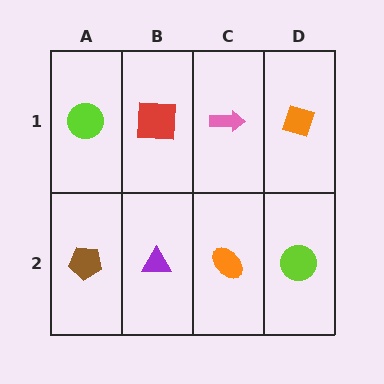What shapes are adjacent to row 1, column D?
A lime circle (row 2, column D), a pink arrow (row 1, column C).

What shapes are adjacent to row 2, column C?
A pink arrow (row 1, column C), a purple triangle (row 2, column B), a lime circle (row 2, column D).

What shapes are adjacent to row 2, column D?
An orange diamond (row 1, column D), an orange ellipse (row 2, column C).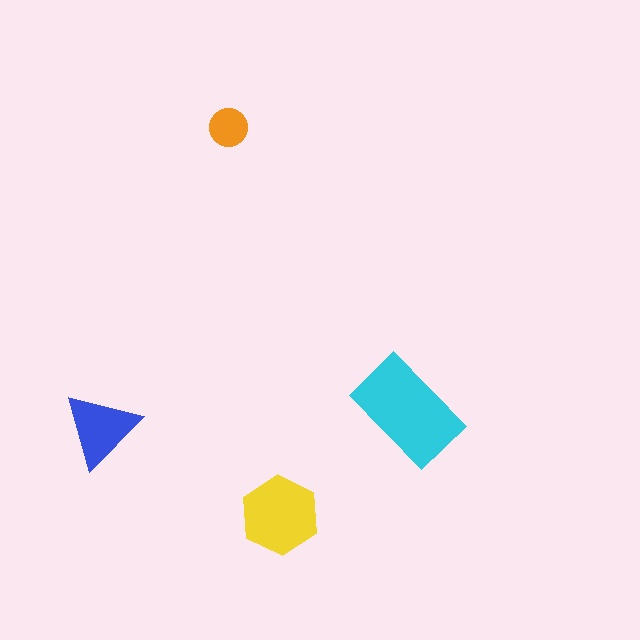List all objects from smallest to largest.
The orange circle, the blue triangle, the yellow hexagon, the cyan rectangle.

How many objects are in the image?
There are 4 objects in the image.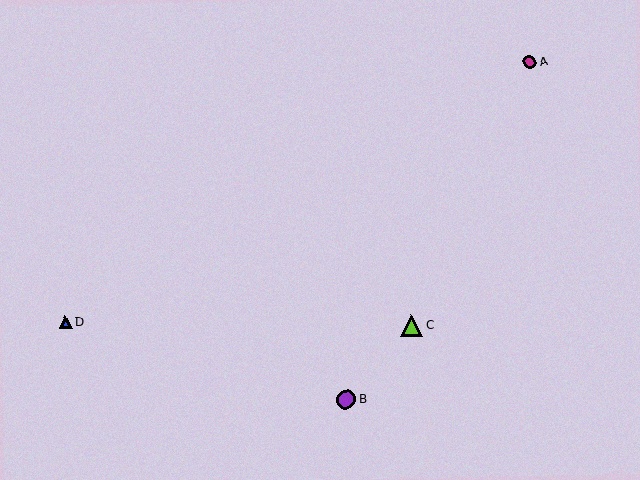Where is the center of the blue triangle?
The center of the blue triangle is at (65, 322).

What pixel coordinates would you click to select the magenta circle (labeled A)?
Click at (530, 62) to select the magenta circle A.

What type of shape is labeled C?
Shape C is a lime triangle.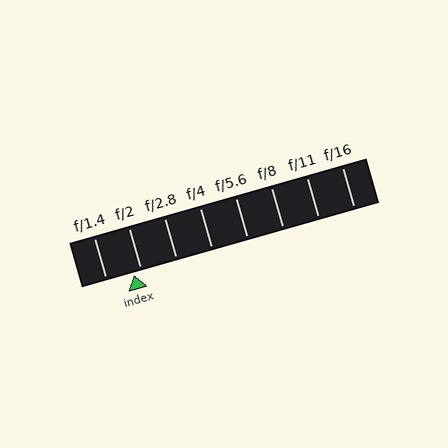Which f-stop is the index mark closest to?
The index mark is closest to f/2.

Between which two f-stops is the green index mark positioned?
The index mark is between f/1.4 and f/2.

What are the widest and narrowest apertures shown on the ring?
The widest aperture shown is f/1.4 and the narrowest is f/16.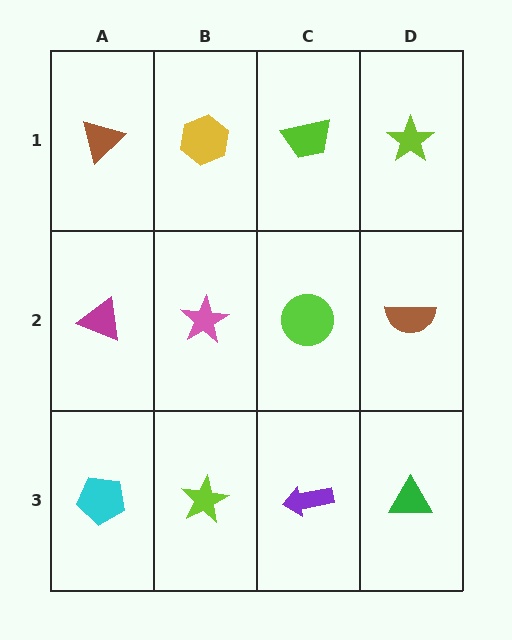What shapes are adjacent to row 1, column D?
A brown semicircle (row 2, column D), a lime trapezoid (row 1, column C).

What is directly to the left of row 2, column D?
A lime circle.